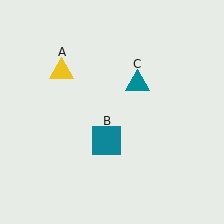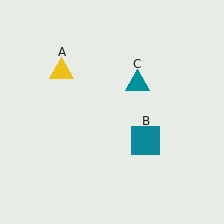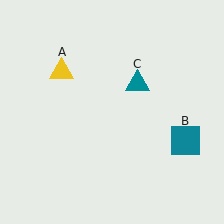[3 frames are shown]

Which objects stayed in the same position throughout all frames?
Yellow triangle (object A) and teal triangle (object C) remained stationary.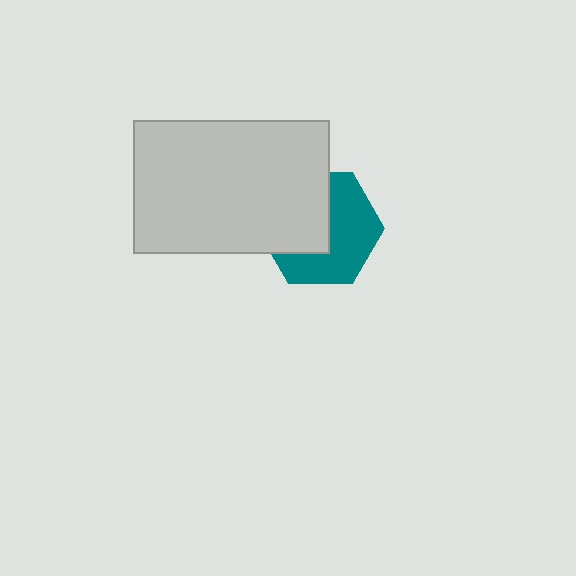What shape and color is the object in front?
The object in front is a light gray rectangle.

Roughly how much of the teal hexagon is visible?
About half of it is visible (roughly 55%).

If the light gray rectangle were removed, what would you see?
You would see the complete teal hexagon.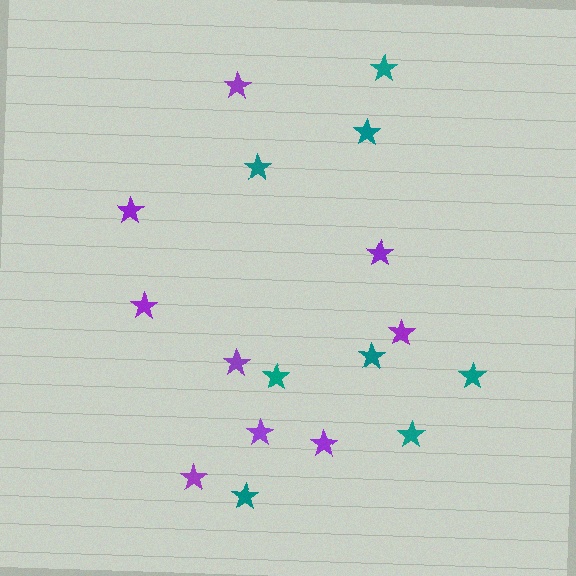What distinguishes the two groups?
There are 2 groups: one group of purple stars (9) and one group of teal stars (8).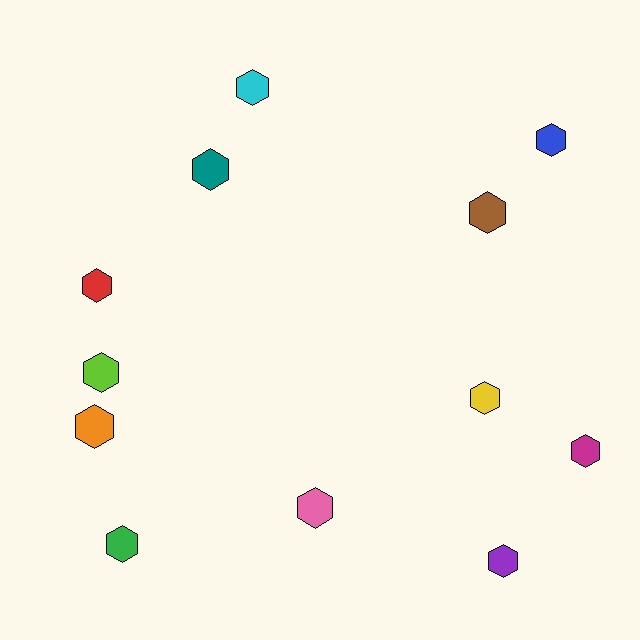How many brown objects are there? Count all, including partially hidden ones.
There is 1 brown object.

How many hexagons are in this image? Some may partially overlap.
There are 12 hexagons.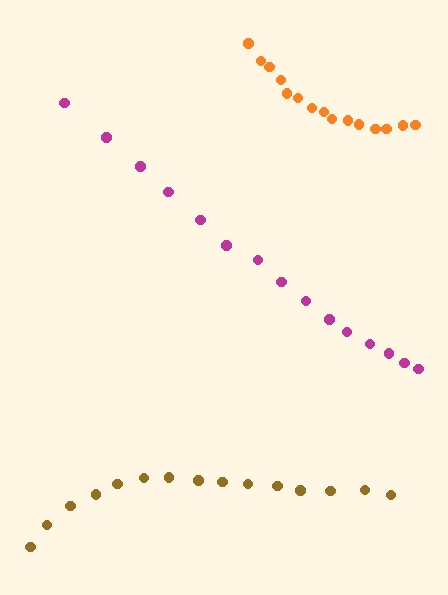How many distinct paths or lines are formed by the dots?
There are 3 distinct paths.